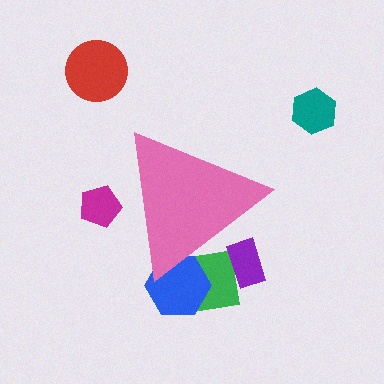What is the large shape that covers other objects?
A pink triangle.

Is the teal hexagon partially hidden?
No, the teal hexagon is fully visible.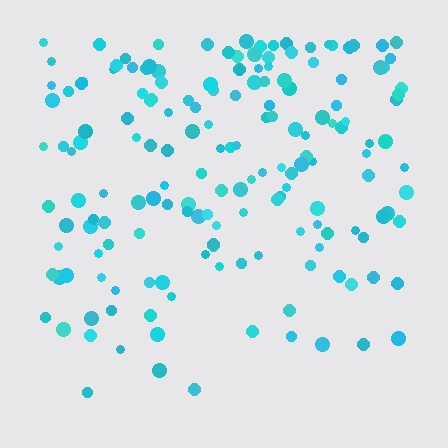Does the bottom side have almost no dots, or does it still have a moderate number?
Still a moderate number, just noticeably fewer than the top.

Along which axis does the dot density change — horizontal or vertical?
Vertical.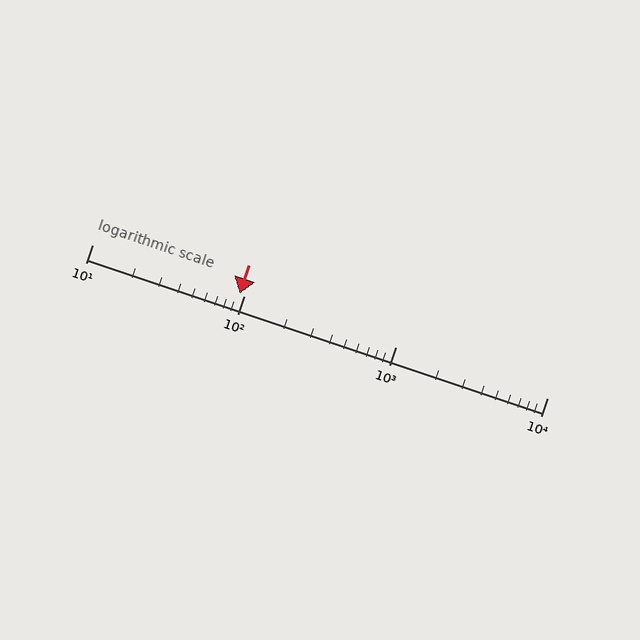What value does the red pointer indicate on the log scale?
The pointer indicates approximately 94.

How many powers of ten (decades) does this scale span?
The scale spans 3 decades, from 10 to 10000.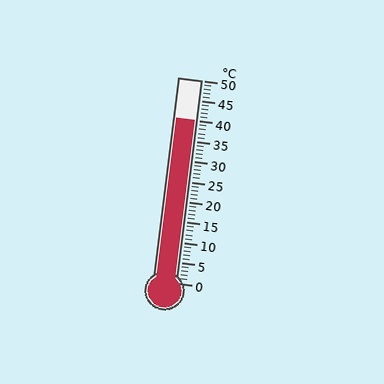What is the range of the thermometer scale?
The thermometer scale ranges from 0°C to 50°C.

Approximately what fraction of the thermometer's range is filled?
The thermometer is filled to approximately 80% of its range.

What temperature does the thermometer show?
The thermometer shows approximately 40°C.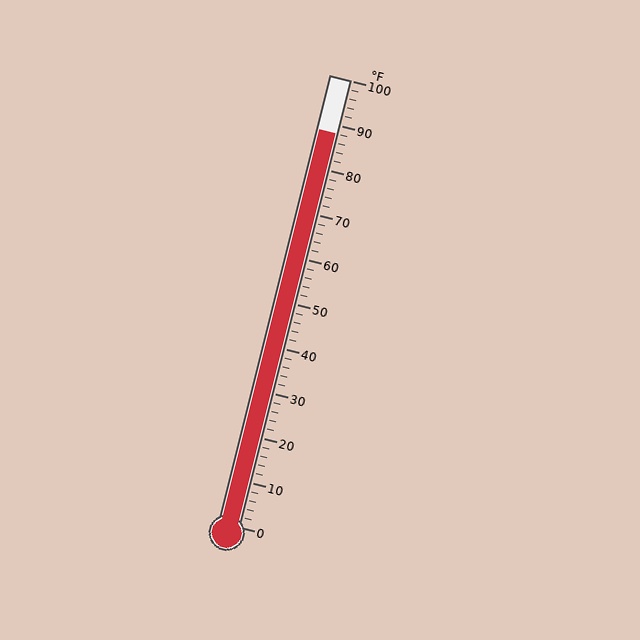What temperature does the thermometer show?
The thermometer shows approximately 88°F.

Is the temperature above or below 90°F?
The temperature is below 90°F.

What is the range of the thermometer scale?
The thermometer scale ranges from 0°F to 100°F.